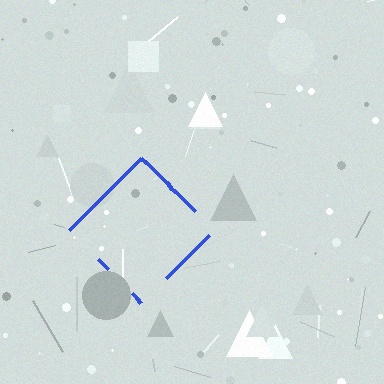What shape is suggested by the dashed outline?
The dashed outline suggests a diamond.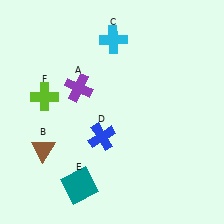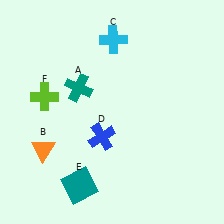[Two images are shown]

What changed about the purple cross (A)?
In Image 1, A is purple. In Image 2, it changed to teal.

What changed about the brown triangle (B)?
In Image 1, B is brown. In Image 2, it changed to orange.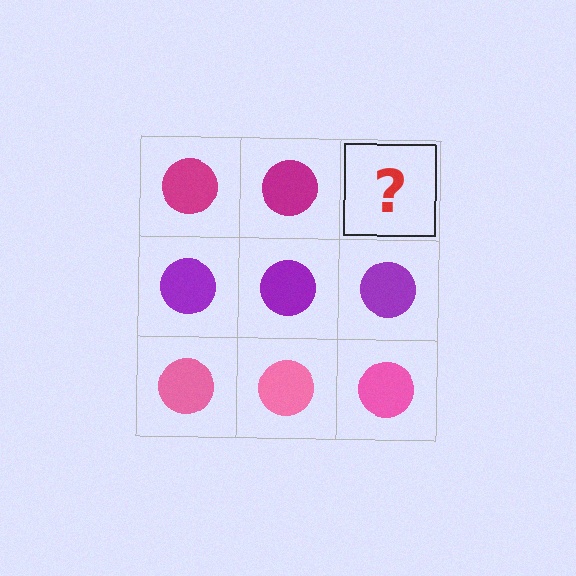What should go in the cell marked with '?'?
The missing cell should contain a magenta circle.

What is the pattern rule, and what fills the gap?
The rule is that each row has a consistent color. The gap should be filled with a magenta circle.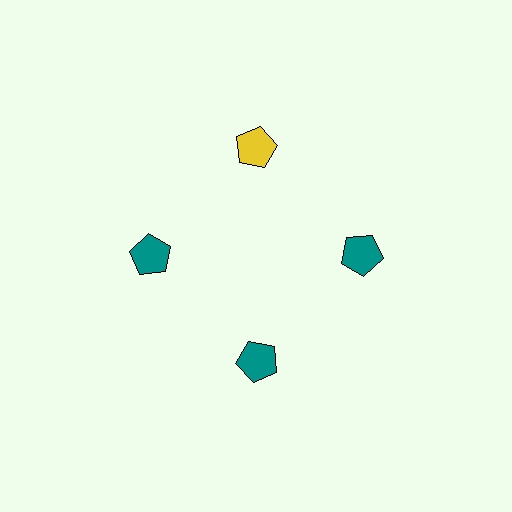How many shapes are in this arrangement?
There are 4 shapes arranged in a ring pattern.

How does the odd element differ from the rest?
It has a different color: yellow instead of teal.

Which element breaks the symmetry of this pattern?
The yellow pentagon at roughly the 12 o'clock position breaks the symmetry. All other shapes are teal pentagons.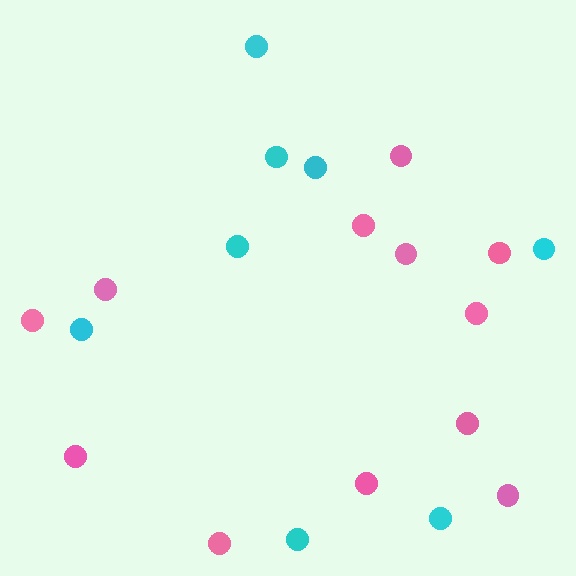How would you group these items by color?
There are 2 groups: one group of cyan circles (8) and one group of pink circles (12).